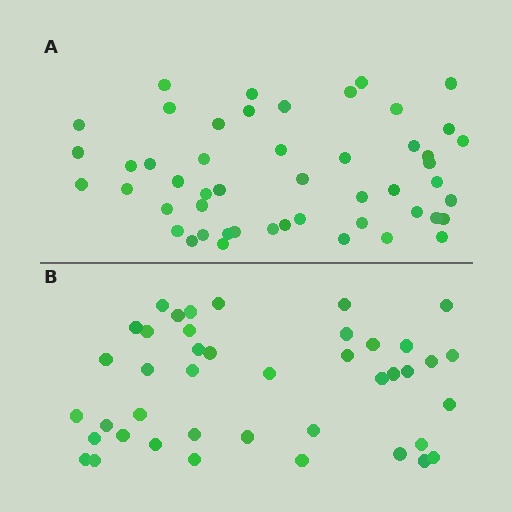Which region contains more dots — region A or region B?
Region A (the top region) has more dots.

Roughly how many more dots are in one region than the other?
Region A has roughly 8 or so more dots than region B.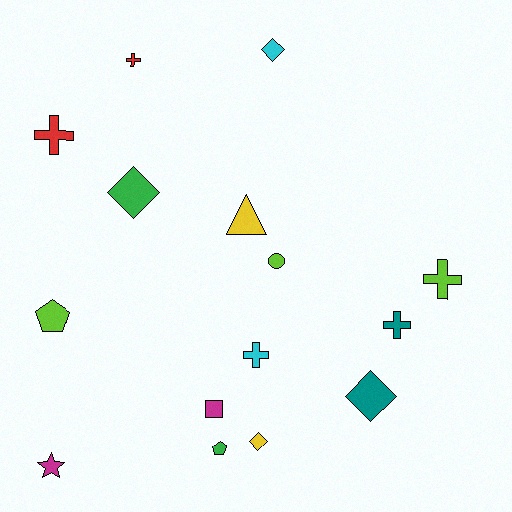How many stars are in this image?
There is 1 star.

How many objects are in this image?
There are 15 objects.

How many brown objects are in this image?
There are no brown objects.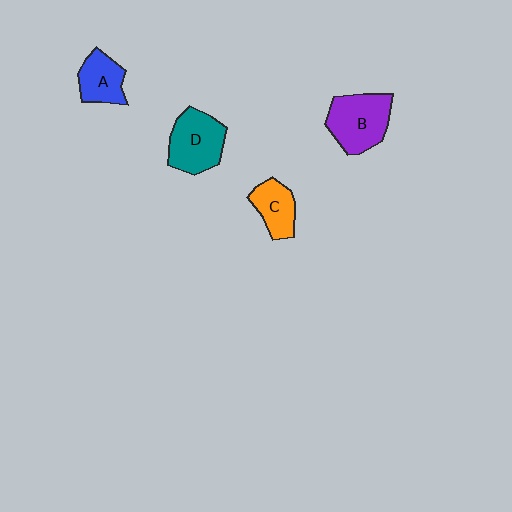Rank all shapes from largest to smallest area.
From largest to smallest: B (purple), D (teal), A (blue), C (orange).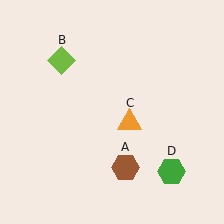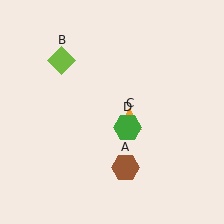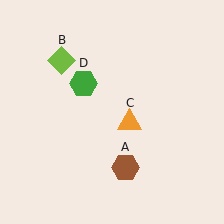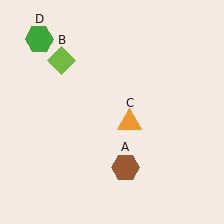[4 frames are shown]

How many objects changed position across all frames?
1 object changed position: green hexagon (object D).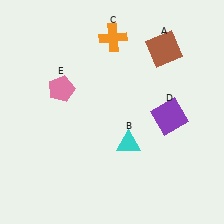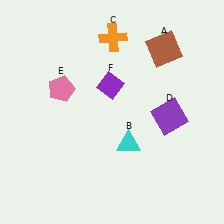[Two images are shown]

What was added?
A purple diamond (F) was added in Image 2.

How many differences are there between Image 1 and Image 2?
There is 1 difference between the two images.